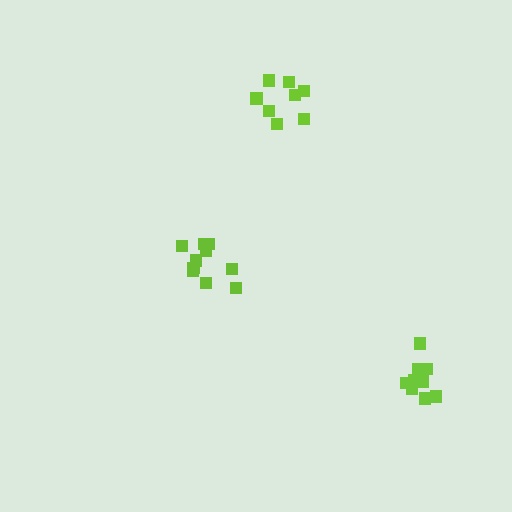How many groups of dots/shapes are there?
There are 3 groups.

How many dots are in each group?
Group 1: 10 dots, Group 2: 9 dots, Group 3: 8 dots (27 total).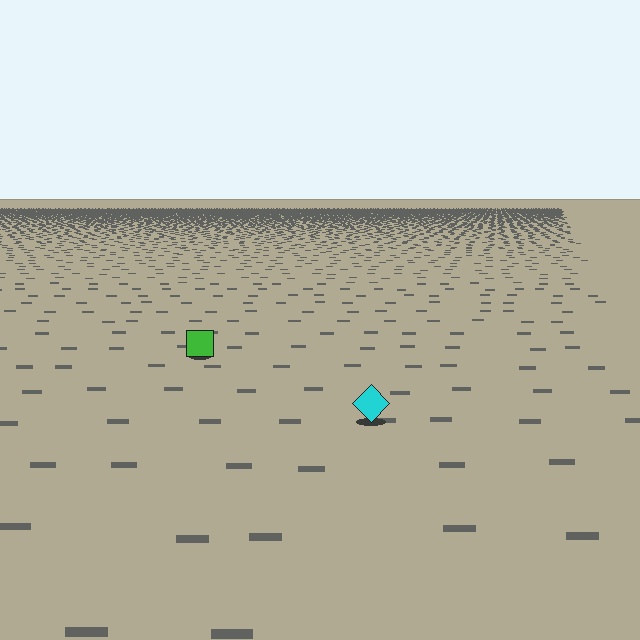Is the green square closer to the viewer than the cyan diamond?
No. The cyan diamond is closer — you can tell from the texture gradient: the ground texture is coarser near it.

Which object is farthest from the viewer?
The green square is farthest from the viewer. It appears smaller and the ground texture around it is denser.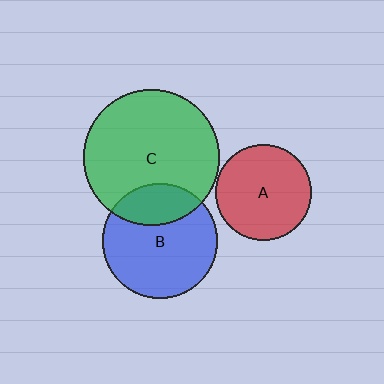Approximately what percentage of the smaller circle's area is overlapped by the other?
Approximately 25%.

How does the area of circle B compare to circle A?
Approximately 1.4 times.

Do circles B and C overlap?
Yes.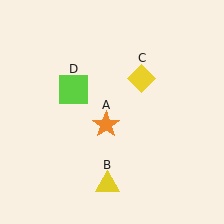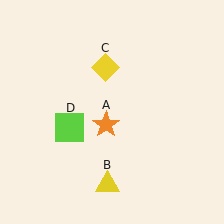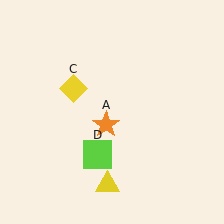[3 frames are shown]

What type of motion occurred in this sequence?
The yellow diamond (object C), lime square (object D) rotated counterclockwise around the center of the scene.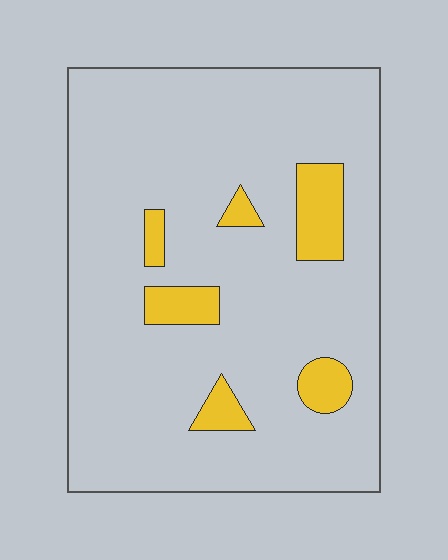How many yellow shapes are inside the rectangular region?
6.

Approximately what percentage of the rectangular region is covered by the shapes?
Approximately 10%.